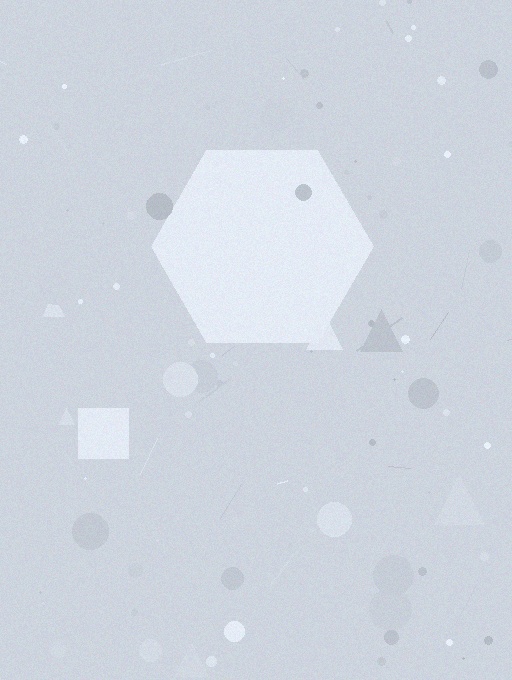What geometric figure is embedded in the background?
A hexagon is embedded in the background.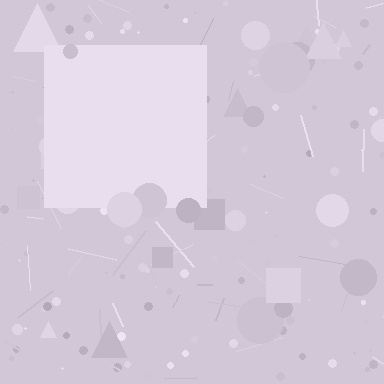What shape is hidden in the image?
A square is hidden in the image.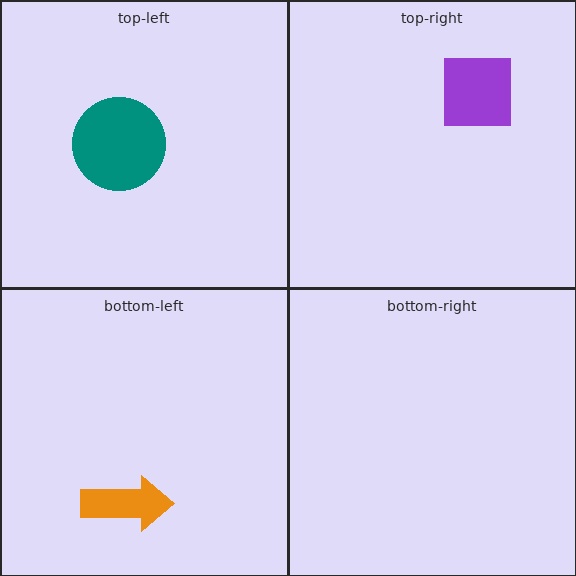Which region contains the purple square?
The top-right region.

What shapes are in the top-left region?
The teal circle.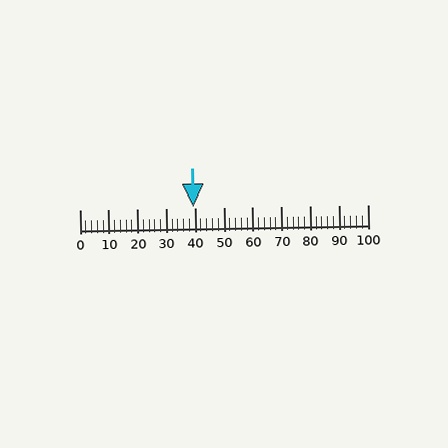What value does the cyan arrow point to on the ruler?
The cyan arrow points to approximately 39.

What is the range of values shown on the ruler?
The ruler shows values from 0 to 100.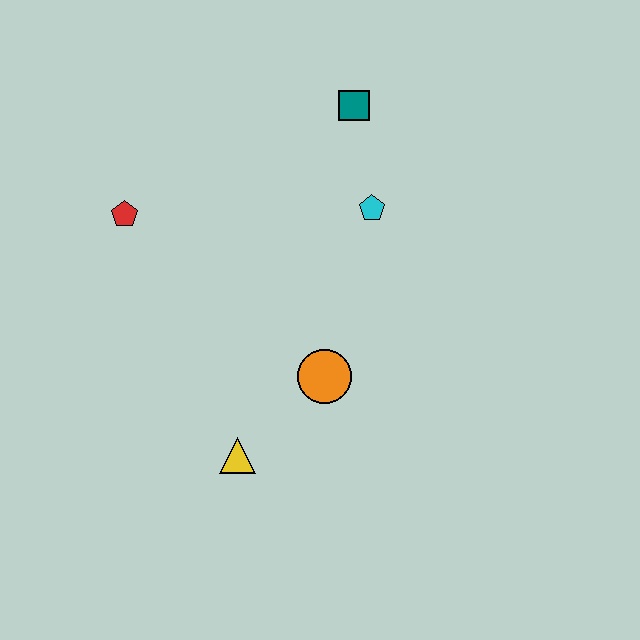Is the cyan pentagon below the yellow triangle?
No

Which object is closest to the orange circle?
The yellow triangle is closest to the orange circle.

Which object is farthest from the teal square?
The yellow triangle is farthest from the teal square.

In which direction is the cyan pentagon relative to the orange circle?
The cyan pentagon is above the orange circle.